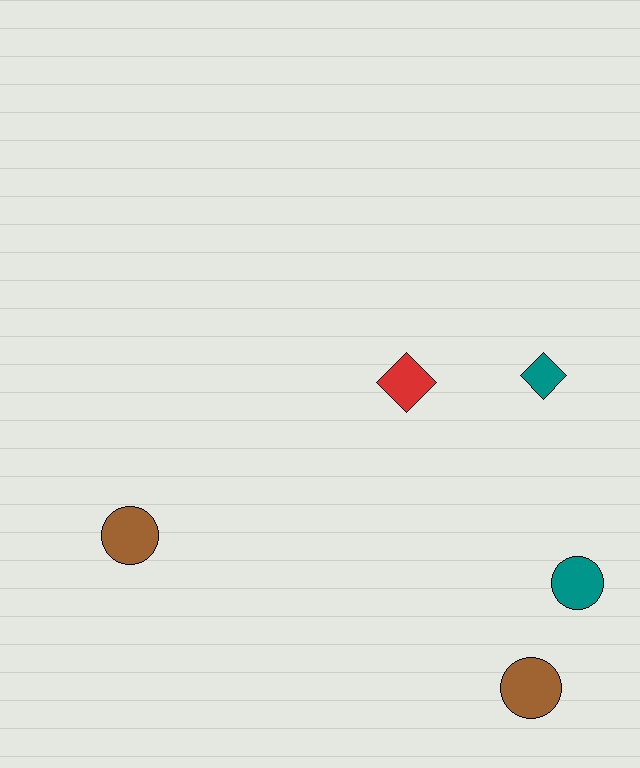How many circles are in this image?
There are 3 circles.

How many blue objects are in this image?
There are no blue objects.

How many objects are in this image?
There are 5 objects.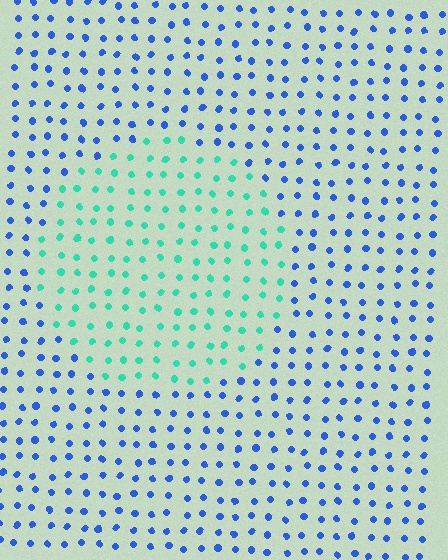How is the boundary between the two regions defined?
The boundary is defined purely by a slight shift in hue (about 62 degrees). Spacing, size, and orientation are identical on both sides.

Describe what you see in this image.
The image is filled with small blue elements in a uniform arrangement. A circle-shaped region is visible where the elements are tinted to a slightly different hue, forming a subtle color boundary.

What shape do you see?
I see a circle.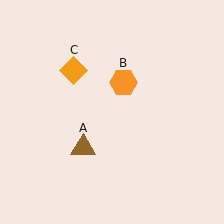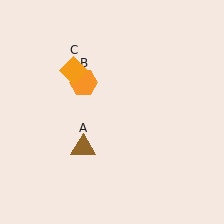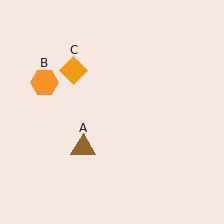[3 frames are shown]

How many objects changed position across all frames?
1 object changed position: orange hexagon (object B).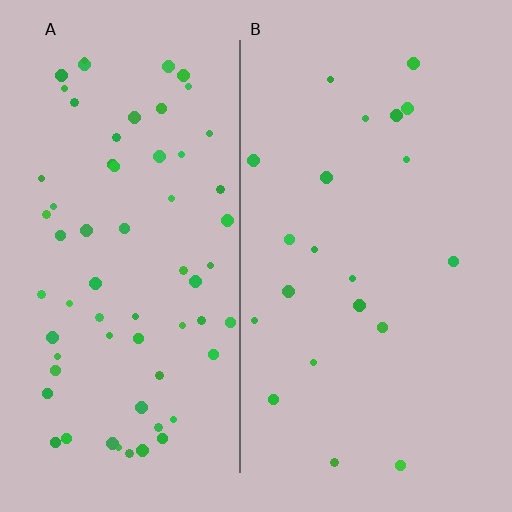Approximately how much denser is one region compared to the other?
Approximately 3.1× — region A over region B.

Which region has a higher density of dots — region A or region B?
A (the left).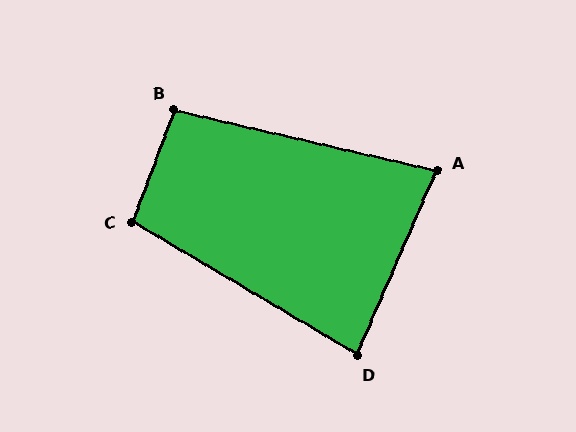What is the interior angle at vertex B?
Approximately 97 degrees (obtuse).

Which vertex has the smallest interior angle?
A, at approximately 80 degrees.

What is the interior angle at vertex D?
Approximately 83 degrees (acute).